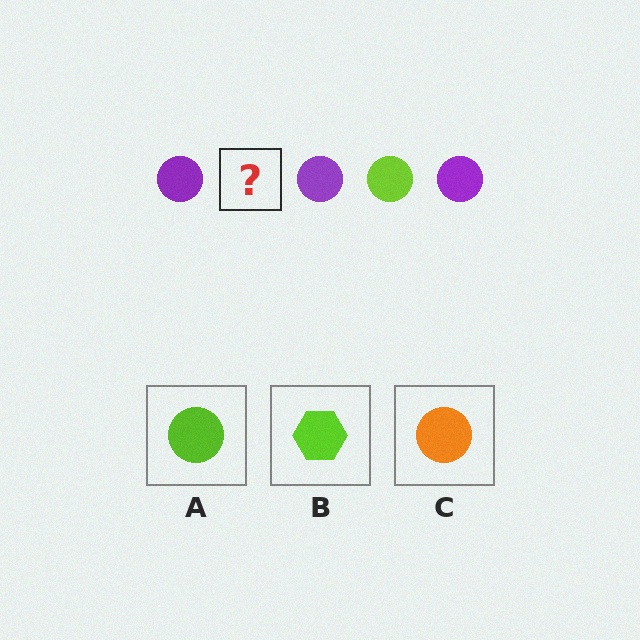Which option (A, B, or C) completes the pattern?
A.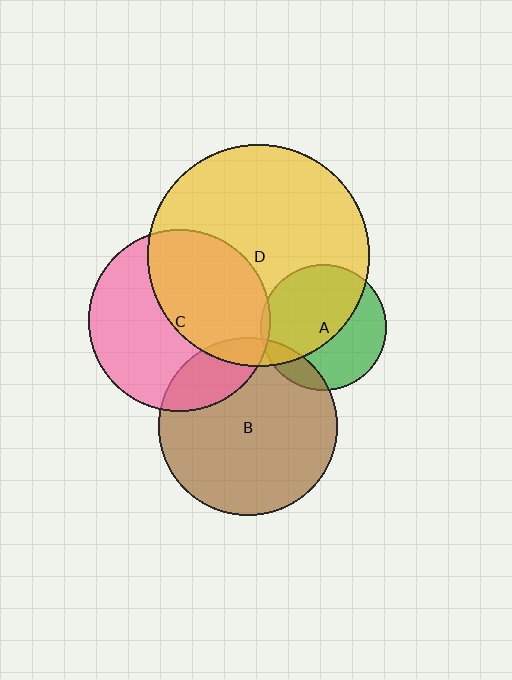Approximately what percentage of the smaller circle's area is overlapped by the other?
Approximately 20%.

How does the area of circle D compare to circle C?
Approximately 1.5 times.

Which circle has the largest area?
Circle D (yellow).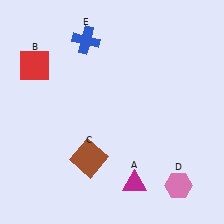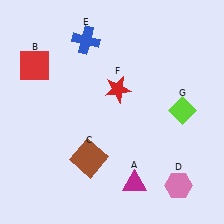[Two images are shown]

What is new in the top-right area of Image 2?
A lime diamond (G) was added in the top-right area of Image 2.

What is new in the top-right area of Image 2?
A red star (F) was added in the top-right area of Image 2.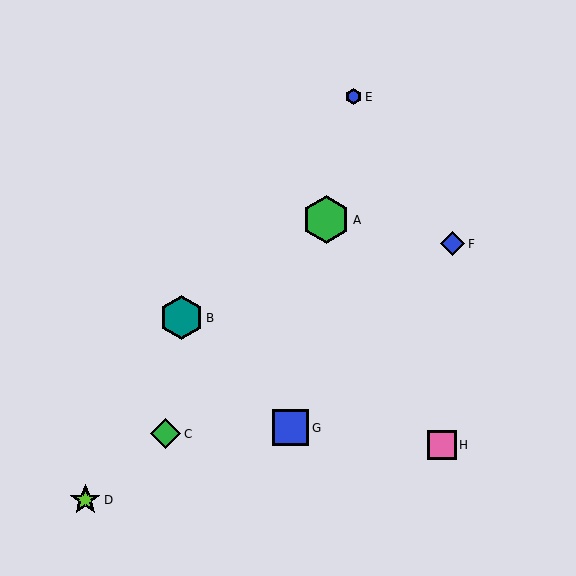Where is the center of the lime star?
The center of the lime star is at (85, 500).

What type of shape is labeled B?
Shape B is a teal hexagon.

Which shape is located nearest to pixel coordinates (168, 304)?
The teal hexagon (labeled B) at (182, 318) is nearest to that location.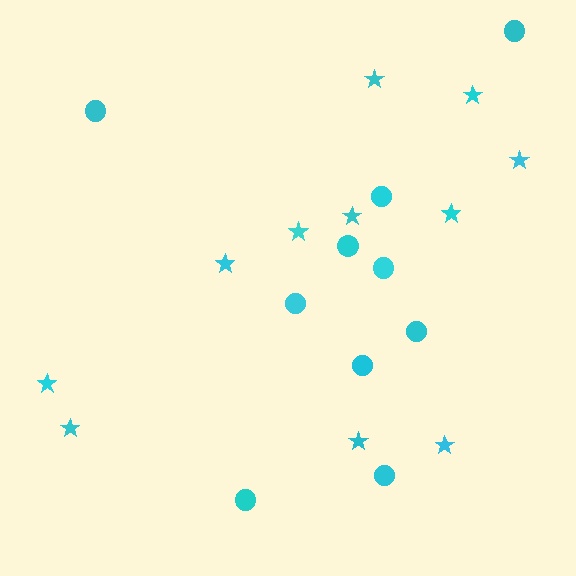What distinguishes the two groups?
There are 2 groups: one group of circles (10) and one group of stars (11).